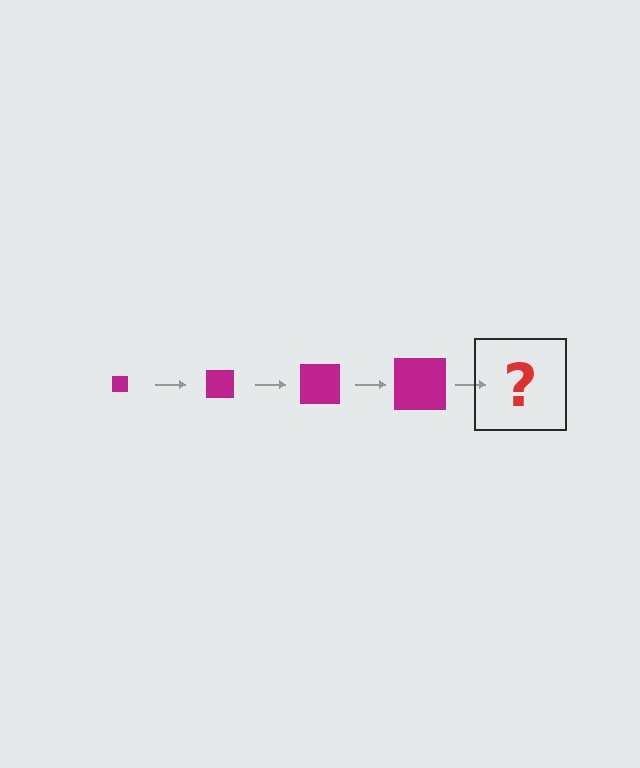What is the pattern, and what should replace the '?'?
The pattern is that the square gets progressively larger each step. The '?' should be a magenta square, larger than the previous one.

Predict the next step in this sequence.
The next step is a magenta square, larger than the previous one.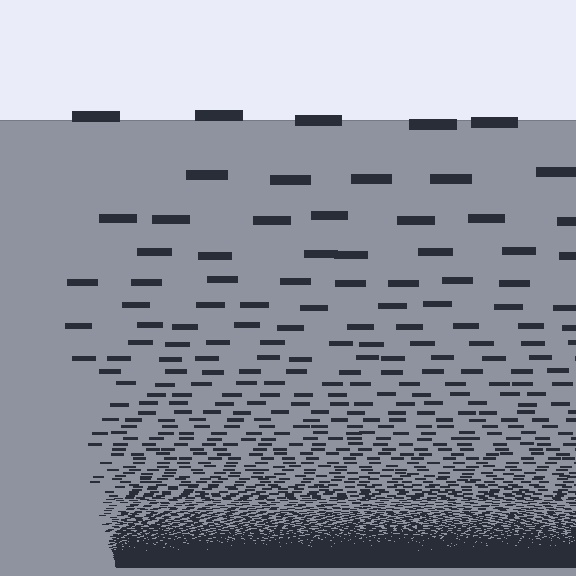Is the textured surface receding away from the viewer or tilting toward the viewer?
The surface appears to tilt toward the viewer. Texture elements get larger and sparser toward the top.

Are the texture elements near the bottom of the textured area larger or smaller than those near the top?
Smaller. The gradient is inverted — elements near the bottom are smaller and denser.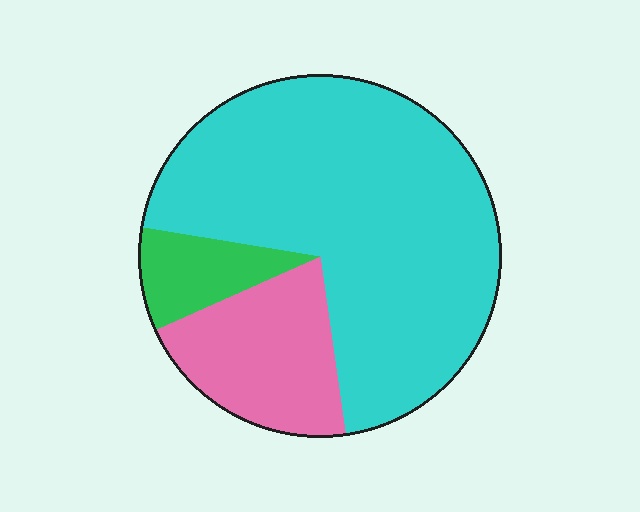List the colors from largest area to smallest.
From largest to smallest: cyan, pink, green.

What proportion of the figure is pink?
Pink covers 21% of the figure.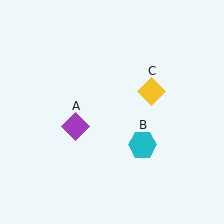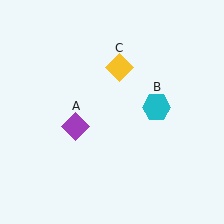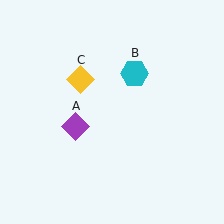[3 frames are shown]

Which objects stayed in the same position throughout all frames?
Purple diamond (object A) remained stationary.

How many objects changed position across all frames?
2 objects changed position: cyan hexagon (object B), yellow diamond (object C).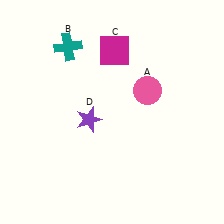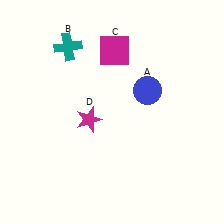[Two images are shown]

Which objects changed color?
A changed from pink to blue. D changed from purple to magenta.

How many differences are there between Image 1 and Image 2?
There are 2 differences between the two images.